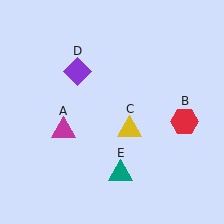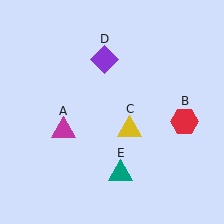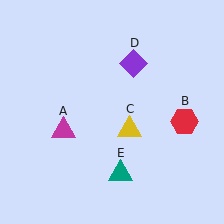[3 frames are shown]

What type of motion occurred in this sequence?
The purple diamond (object D) rotated clockwise around the center of the scene.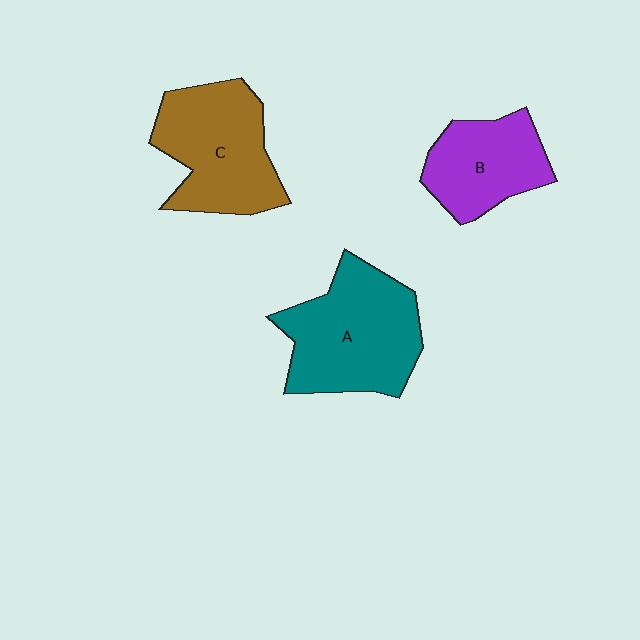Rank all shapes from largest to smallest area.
From largest to smallest: A (teal), C (brown), B (purple).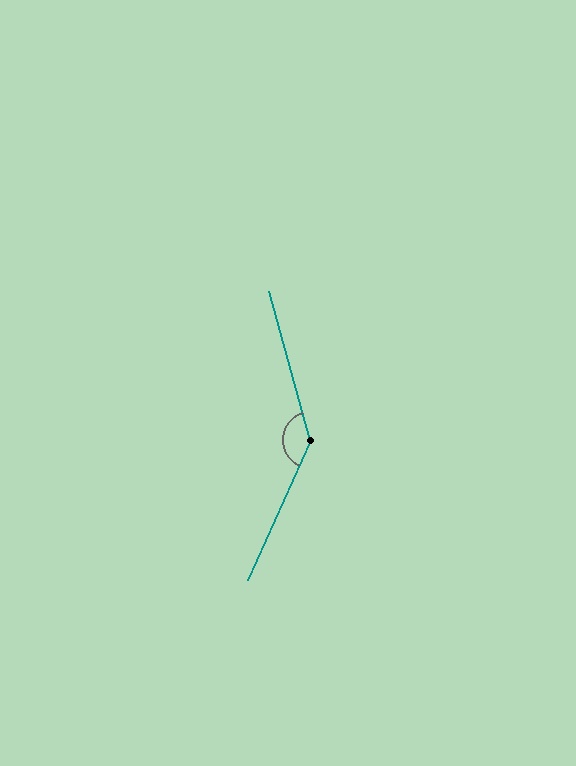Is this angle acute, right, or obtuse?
It is obtuse.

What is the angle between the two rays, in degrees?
Approximately 141 degrees.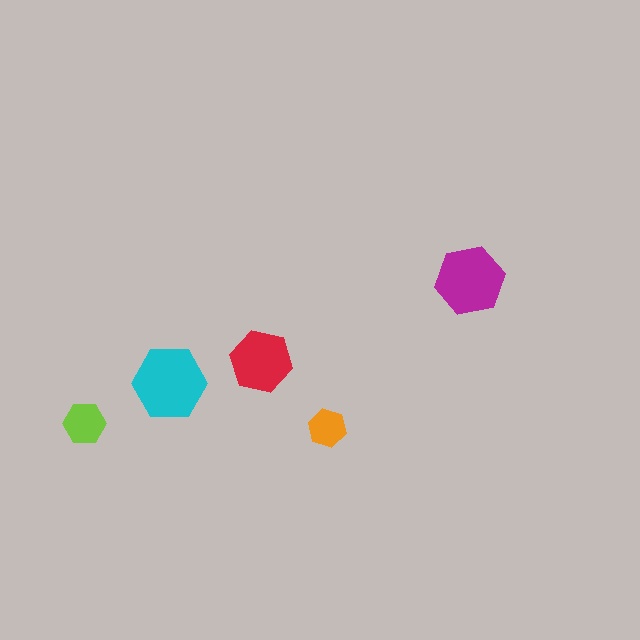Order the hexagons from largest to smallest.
the cyan one, the magenta one, the red one, the lime one, the orange one.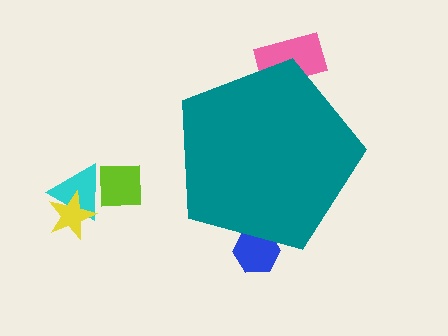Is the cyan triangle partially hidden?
No, the cyan triangle is fully visible.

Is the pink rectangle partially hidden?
Yes, the pink rectangle is partially hidden behind the teal pentagon.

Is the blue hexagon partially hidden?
Yes, the blue hexagon is partially hidden behind the teal pentagon.